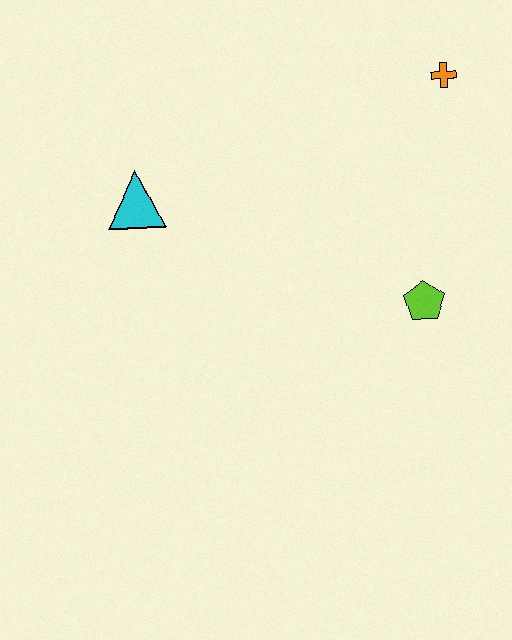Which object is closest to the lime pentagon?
The orange cross is closest to the lime pentagon.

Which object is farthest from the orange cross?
The cyan triangle is farthest from the orange cross.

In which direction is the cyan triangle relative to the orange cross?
The cyan triangle is to the left of the orange cross.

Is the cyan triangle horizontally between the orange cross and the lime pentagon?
No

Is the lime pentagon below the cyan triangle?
Yes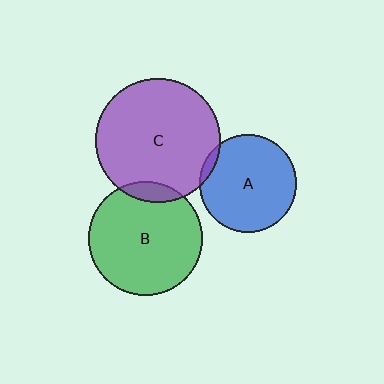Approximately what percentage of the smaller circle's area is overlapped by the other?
Approximately 5%.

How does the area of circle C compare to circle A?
Approximately 1.6 times.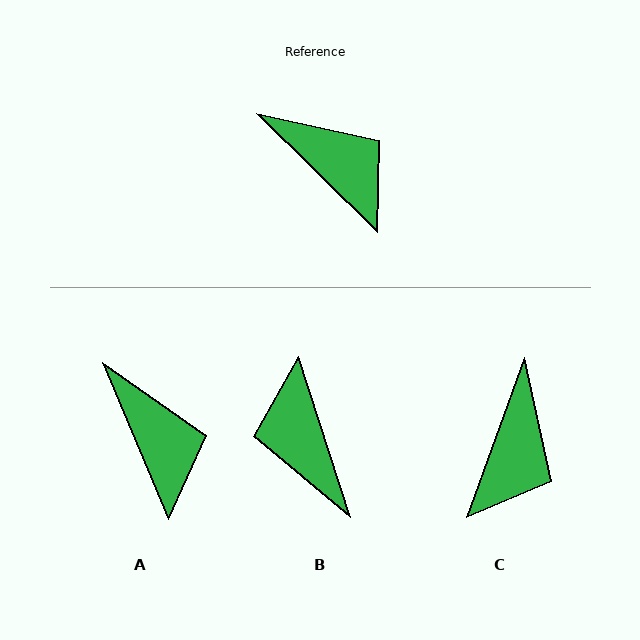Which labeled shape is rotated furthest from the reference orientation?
B, about 153 degrees away.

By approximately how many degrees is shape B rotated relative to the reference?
Approximately 153 degrees counter-clockwise.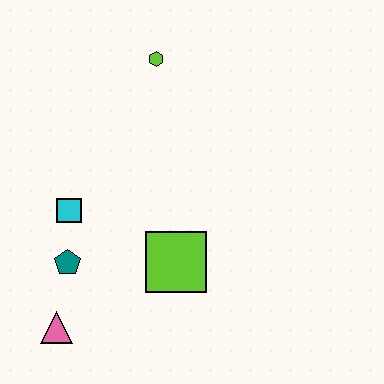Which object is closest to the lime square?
The teal pentagon is closest to the lime square.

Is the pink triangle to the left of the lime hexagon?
Yes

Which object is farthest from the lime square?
The lime hexagon is farthest from the lime square.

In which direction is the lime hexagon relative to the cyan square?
The lime hexagon is above the cyan square.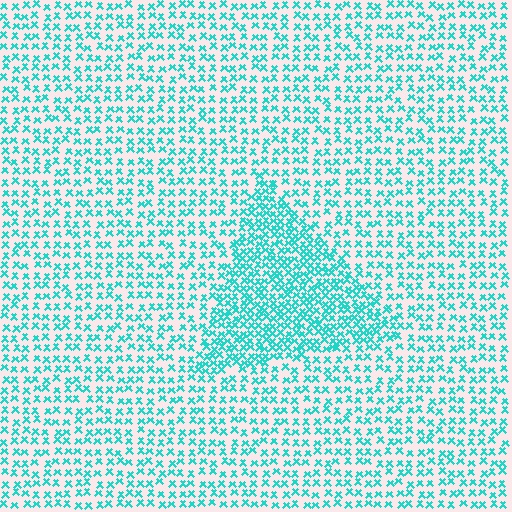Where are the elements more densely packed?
The elements are more densely packed inside the triangle boundary.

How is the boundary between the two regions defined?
The boundary is defined by a change in element density (approximately 1.9x ratio). All elements are the same color, size, and shape.